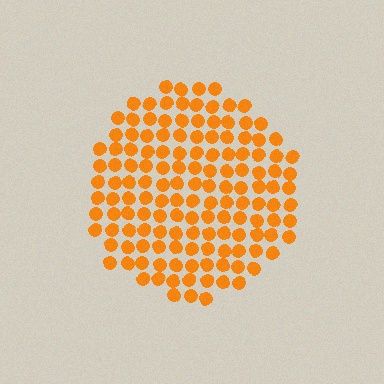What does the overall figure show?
The overall figure shows a circle.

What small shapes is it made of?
It is made of small circles.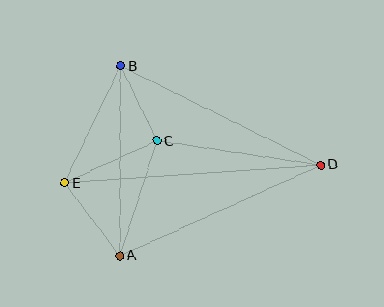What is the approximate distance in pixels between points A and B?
The distance between A and B is approximately 190 pixels.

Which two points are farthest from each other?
Points D and E are farthest from each other.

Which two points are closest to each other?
Points B and C are closest to each other.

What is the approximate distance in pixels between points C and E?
The distance between C and E is approximately 101 pixels.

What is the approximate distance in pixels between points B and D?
The distance between B and D is approximately 223 pixels.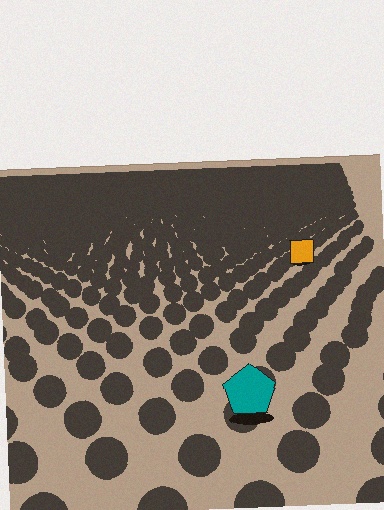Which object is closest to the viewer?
The teal pentagon is closest. The texture marks near it are larger and more spread out.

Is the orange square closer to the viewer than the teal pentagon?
No. The teal pentagon is closer — you can tell from the texture gradient: the ground texture is coarser near it.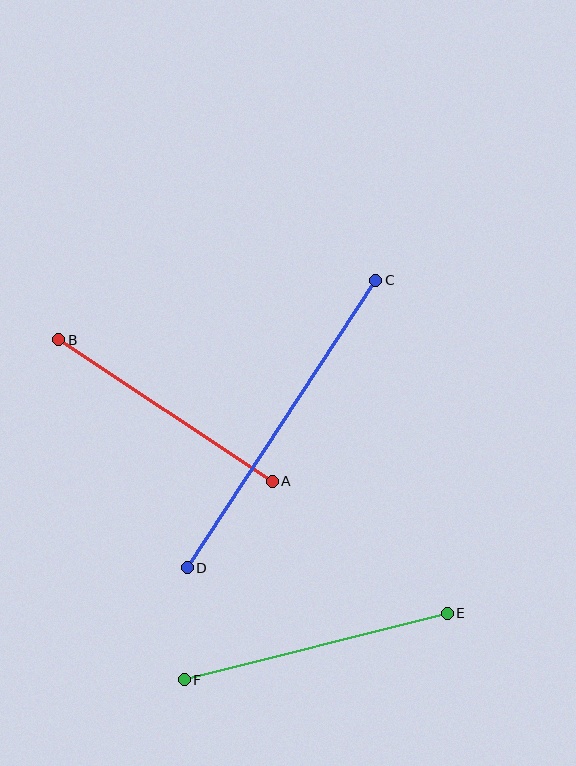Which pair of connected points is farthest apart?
Points C and D are farthest apart.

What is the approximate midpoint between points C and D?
The midpoint is at approximately (282, 424) pixels.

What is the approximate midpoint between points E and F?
The midpoint is at approximately (316, 646) pixels.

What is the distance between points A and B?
The distance is approximately 256 pixels.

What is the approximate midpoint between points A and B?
The midpoint is at approximately (166, 411) pixels.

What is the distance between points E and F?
The distance is approximately 271 pixels.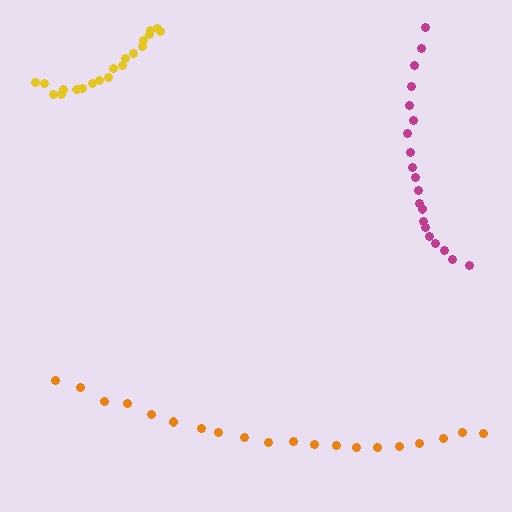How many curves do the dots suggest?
There are 3 distinct paths.